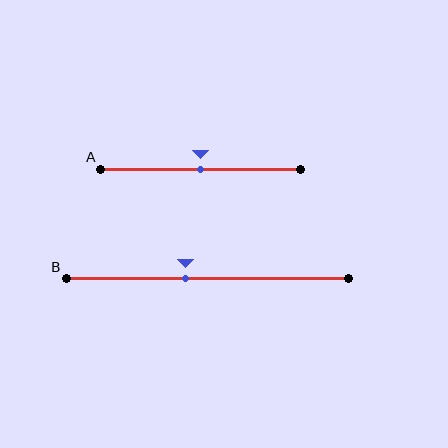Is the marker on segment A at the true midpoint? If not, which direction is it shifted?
Yes, the marker on segment A is at the true midpoint.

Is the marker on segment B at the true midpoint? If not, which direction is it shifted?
No, the marker on segment B is shifted to the left by about 8% of the segment length.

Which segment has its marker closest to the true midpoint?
Segment A has its marker closest to the true midpoint.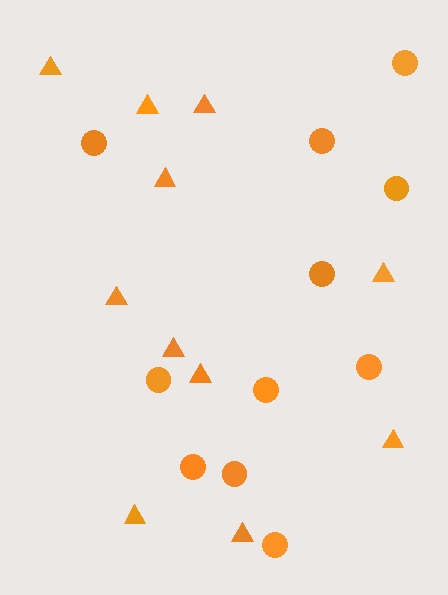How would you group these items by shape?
There are 2 groups: one group of circles (11) and one group of triangles (11).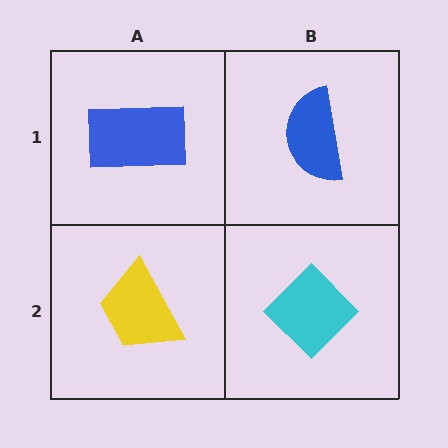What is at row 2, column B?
A cyan diamond.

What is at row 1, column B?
A blue semicircle.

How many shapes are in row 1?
2 shapes.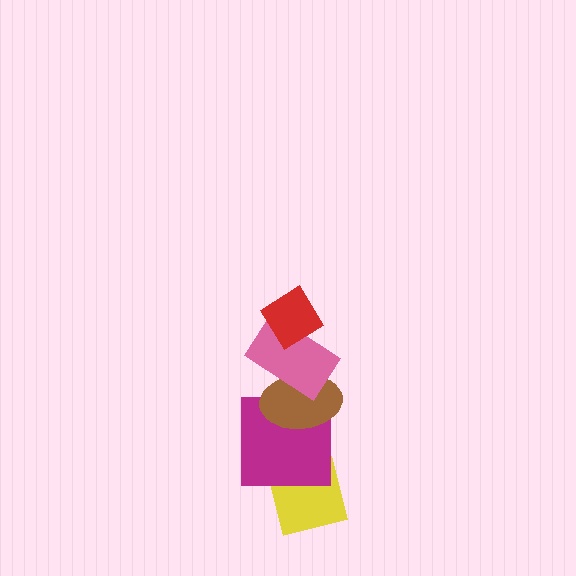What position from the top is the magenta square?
The magenta square is 4th from the top.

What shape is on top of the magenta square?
The brown ellipse is on top of the magenta square.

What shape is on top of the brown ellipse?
The pink rectangle is on top of the brown ellipse.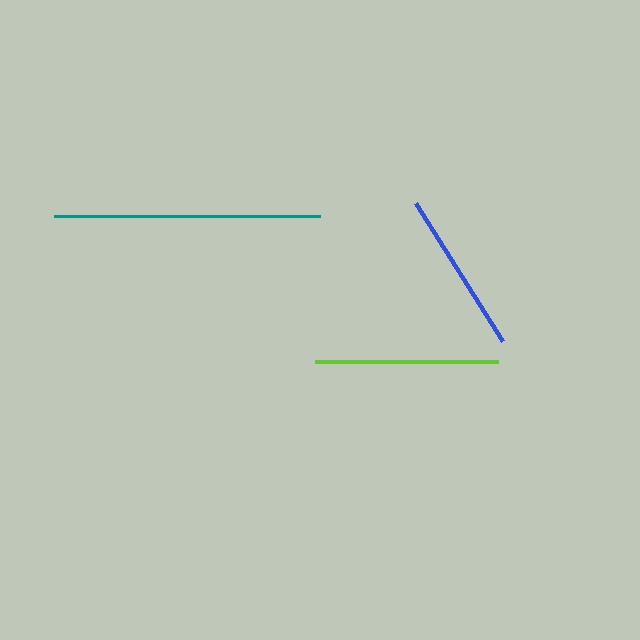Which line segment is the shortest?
The blue line is the shortest at approximately 163 pixels.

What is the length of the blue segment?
The blue segment is approximately 163 pixels long.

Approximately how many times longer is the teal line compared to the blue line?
The teal line is approximately 1.6 times the length of the blue line.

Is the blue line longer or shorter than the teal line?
The teal line is longer than the blue line.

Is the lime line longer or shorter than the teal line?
The teal line is longer than the lime line.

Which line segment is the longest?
The teal line is the longest at approximately 265 pixels.